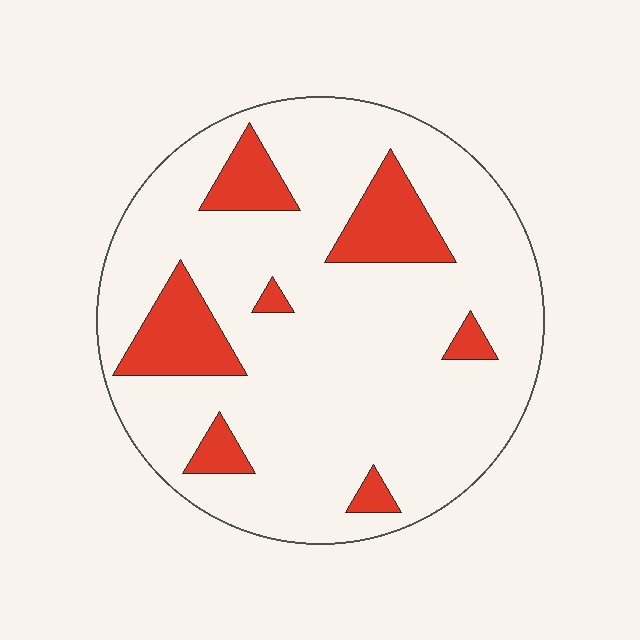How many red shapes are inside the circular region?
7.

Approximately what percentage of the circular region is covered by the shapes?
Approximately 15%.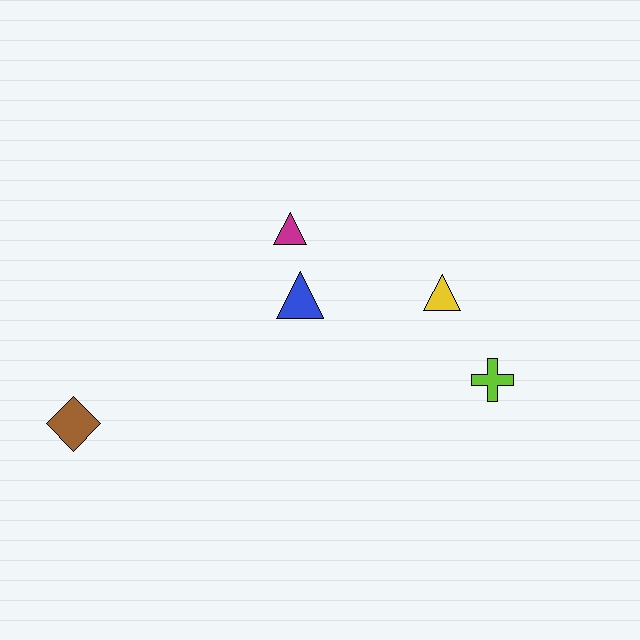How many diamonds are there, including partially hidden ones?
There is 1 diamond.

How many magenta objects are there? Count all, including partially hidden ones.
There is 1 magenta object.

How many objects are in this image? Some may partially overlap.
There are 5 objects.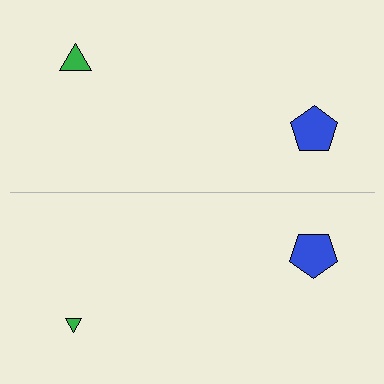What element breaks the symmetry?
The green triangle on the bottom side has a different size than its mirror counterpart.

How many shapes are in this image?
There are 4 shapes in this image.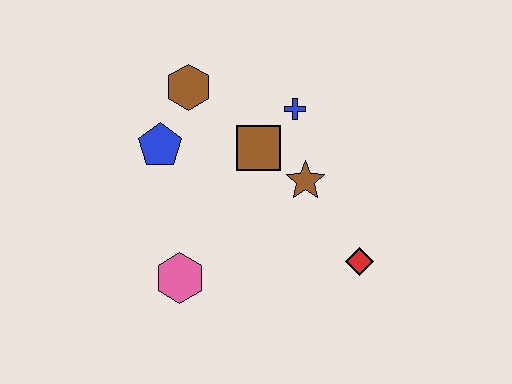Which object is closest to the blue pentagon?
The brown hexagon is closest to the blue pentagon.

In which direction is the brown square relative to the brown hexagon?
The brown square is to the right of the brown hexagon.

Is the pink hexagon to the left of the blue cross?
Yes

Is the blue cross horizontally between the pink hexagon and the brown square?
No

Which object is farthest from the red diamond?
The brown hexagon is farthest from the red diamond.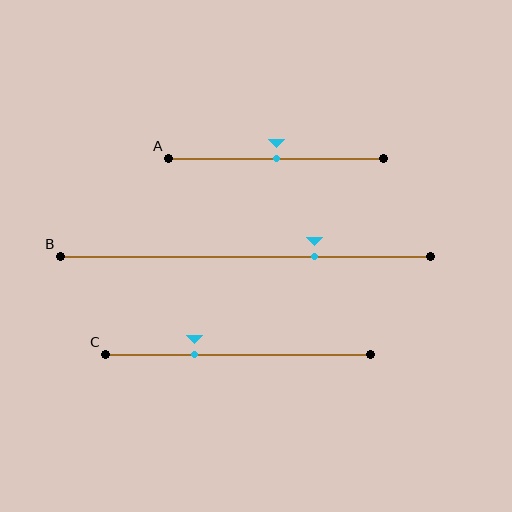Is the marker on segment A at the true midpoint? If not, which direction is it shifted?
Yes, the marker on segment A is at the true midpoint.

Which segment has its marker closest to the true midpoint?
Segment A has its marker closest to the true midpoint.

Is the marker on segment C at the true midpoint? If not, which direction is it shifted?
No, the marker on segment C is shifted to the left by about 16% of the segment length.